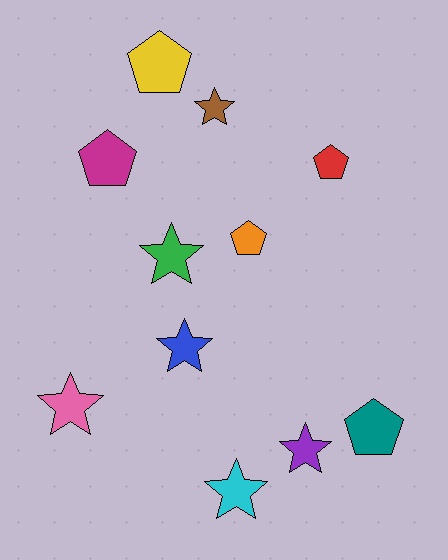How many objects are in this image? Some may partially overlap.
There are 11 objects.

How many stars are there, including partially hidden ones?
There are 6 stars.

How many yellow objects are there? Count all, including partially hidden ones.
There is 1 yellow object.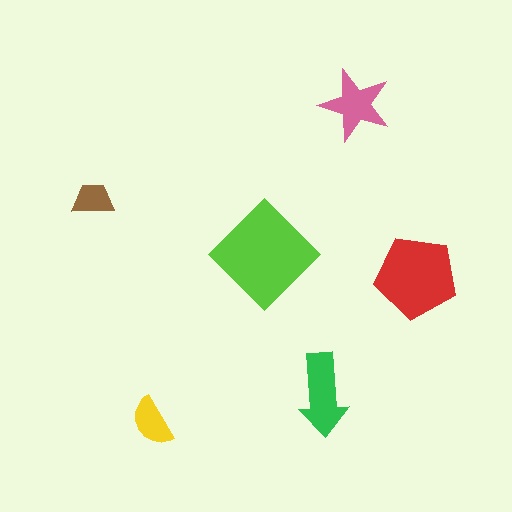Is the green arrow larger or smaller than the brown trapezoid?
Larger.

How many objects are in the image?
There are 6 objects in the image.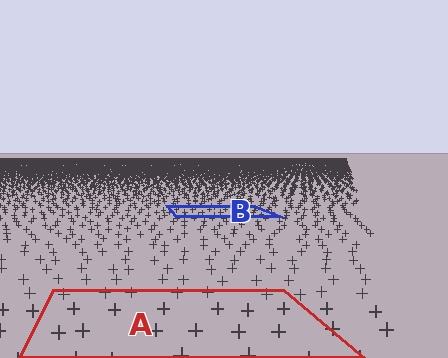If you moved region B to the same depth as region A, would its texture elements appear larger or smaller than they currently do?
They would appear larger. At a closer depth, the same texture elements are projected at a bigger on-screen size.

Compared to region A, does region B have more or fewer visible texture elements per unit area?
Region B has more texture elements per unit area — they are packed more densely because it is farther away.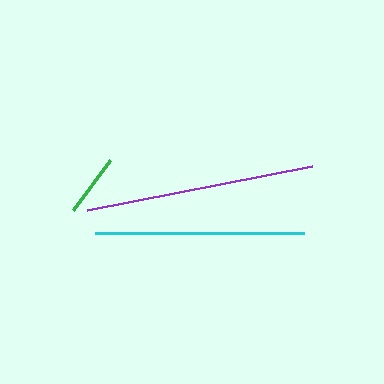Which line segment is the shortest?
The green line is the shortest at approximately 63 pixels.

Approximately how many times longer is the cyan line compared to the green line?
The cyan line is approximately 3.3 times the length of the green line.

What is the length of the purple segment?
The purple segment is approximately 229 pixels long.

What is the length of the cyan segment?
The cyan segment is approximately 209 pixels long.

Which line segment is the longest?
The purple line is the longest at approximately 229 pixels.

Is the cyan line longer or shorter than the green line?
The cyan line is longer than the green line.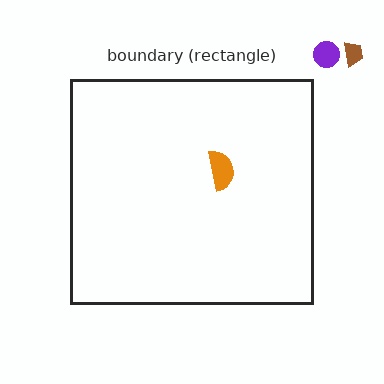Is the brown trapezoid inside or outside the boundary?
Outside.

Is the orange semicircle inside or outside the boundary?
Inside.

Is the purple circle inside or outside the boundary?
Outside.